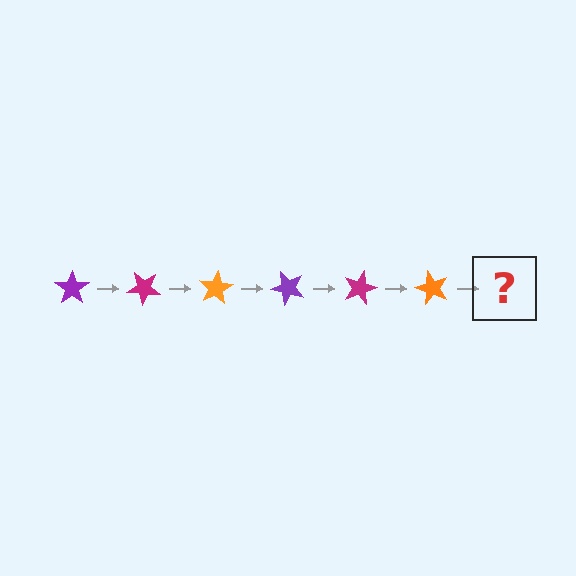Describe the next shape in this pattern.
It should be a purple star, rotated 240 degrees from the start.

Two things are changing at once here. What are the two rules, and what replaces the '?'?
The two rules are that it rotates 40 degrees each step and the color cycles through purple, magenta, and orange. The '?' should be a purple star, rotated 240 degrees from the start.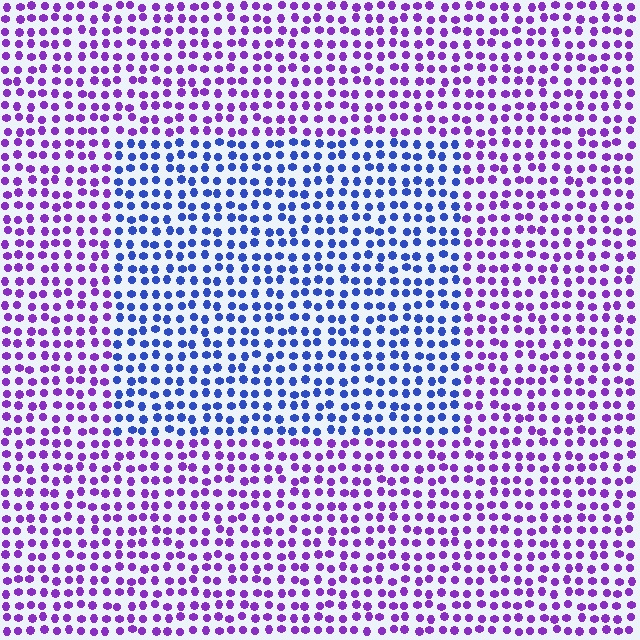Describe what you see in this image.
The image is filled with small purple elements in a uniform arrangement. A rectangle-shaped region is visible where the elements are tinted to a slightly different hue, forming a subtle color boundary.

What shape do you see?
I see a rectangle.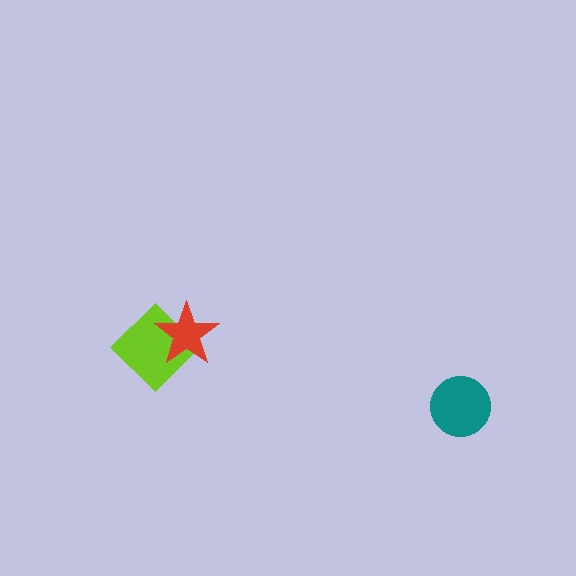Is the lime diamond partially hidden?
Yes, it is partially covered by another shape.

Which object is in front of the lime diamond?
The red star is in front of the lime diamond.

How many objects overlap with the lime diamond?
1 object overlaps with the lime diamond.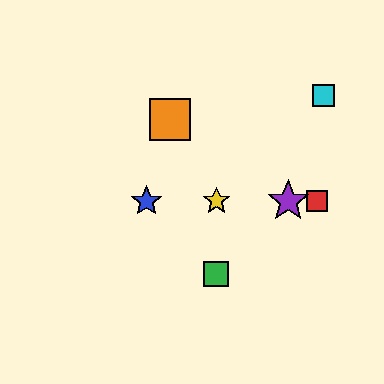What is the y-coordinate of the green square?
The green square is at y≈274.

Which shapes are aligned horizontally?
The red square, the blue star, the yellow star, the purple star are aligned horizontally.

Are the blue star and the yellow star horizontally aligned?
Yes, both are at y≈201.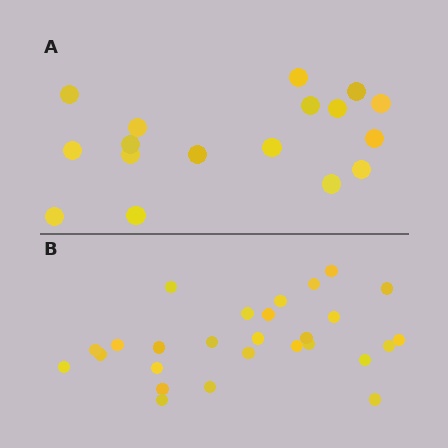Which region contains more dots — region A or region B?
Region B (the bottom region) has more dots.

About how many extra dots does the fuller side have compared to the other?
Region B has roughly 10 or so more dots than region A.